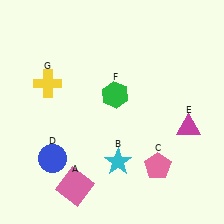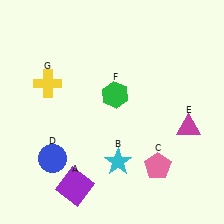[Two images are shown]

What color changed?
The square (A) changed from pink in Image 1 to purple in Image 2.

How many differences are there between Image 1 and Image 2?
There is 1 difference between the two images.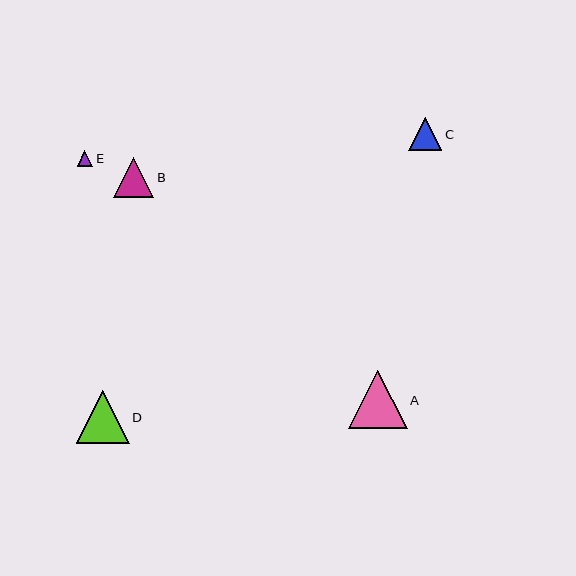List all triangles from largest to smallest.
From largest to smallest: A, D, B, C, E.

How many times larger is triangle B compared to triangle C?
Triangle B is approximately 1.2 times the size of triangle C.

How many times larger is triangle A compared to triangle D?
Triangle A is approximately 1.1 times the size of triangle D.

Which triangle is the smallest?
Triangle E is the smallest with a size of approximately 16 pixels.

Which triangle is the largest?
Triangle A is the largest with a size of approximately 59 pixels.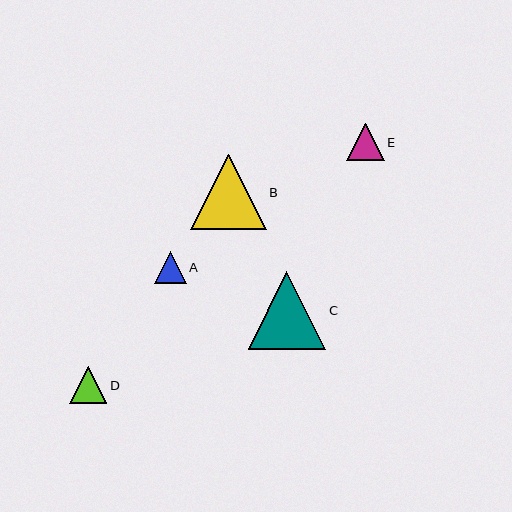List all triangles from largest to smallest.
From largest to smallest: C, B, E, D, A.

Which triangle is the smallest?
Triangle A is the smallest with a size of approximately 32 pixels.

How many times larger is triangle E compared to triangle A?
Triangle E is approximately 1.2 times the size of triangle A.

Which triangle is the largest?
Triangle C is the largest with a size of approximately 77 pixels.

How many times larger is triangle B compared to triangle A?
Triangle B is approximately 2.3 times the size of triangle A.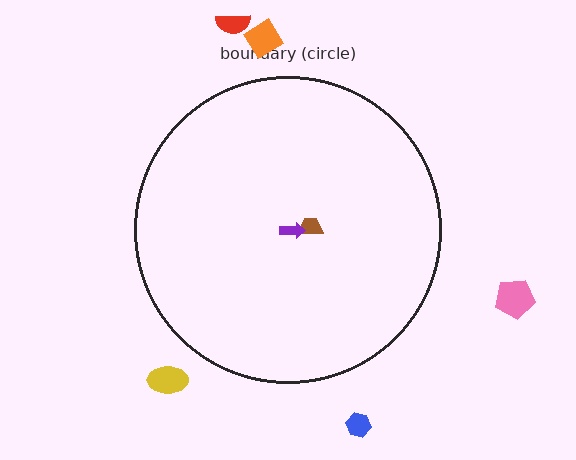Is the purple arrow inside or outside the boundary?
Inside.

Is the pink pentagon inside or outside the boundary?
Outside.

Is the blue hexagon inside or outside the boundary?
Outside.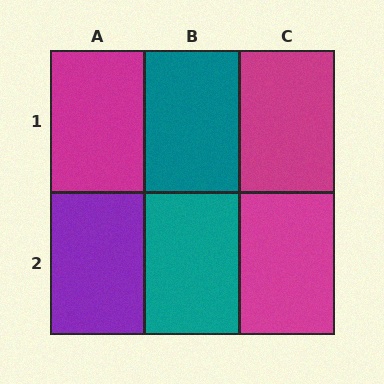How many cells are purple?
1 cell is purple.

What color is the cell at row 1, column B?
Teal.